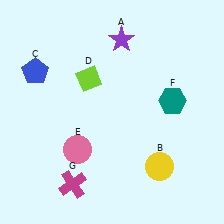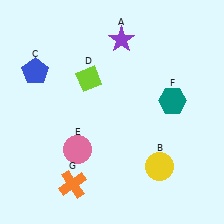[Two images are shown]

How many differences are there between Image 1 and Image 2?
There is 1 difference between the two images.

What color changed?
The cross (G) changed from magenta in Image 1 to orange in Image 2.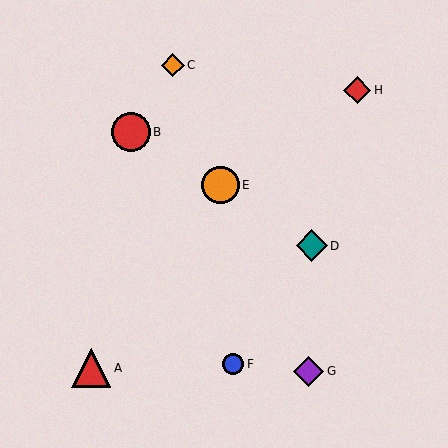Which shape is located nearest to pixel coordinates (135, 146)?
The red circle (labeled B) at (131, 132) is nearest to that location.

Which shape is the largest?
The red triangle (labeled A) is the largest.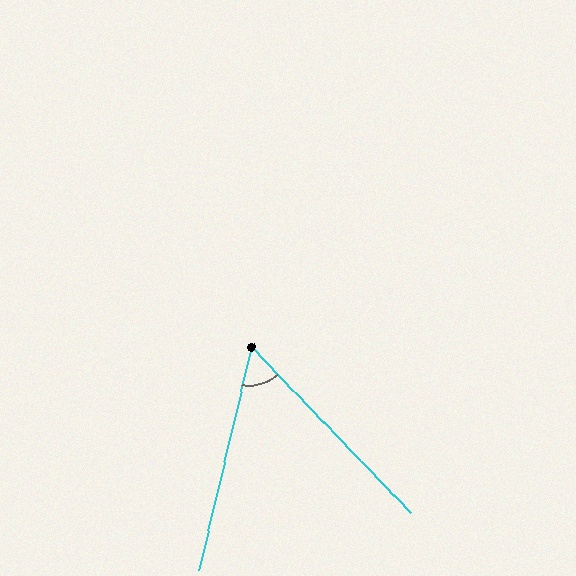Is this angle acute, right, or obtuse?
It is acute.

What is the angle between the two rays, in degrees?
Approximately 57 degrees.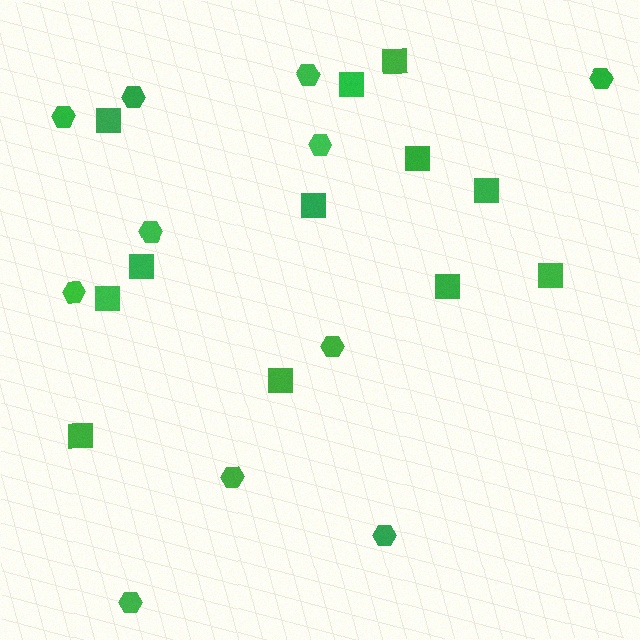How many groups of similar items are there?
There are 2 groups: one group of squares (12) and one group of hexagons (11).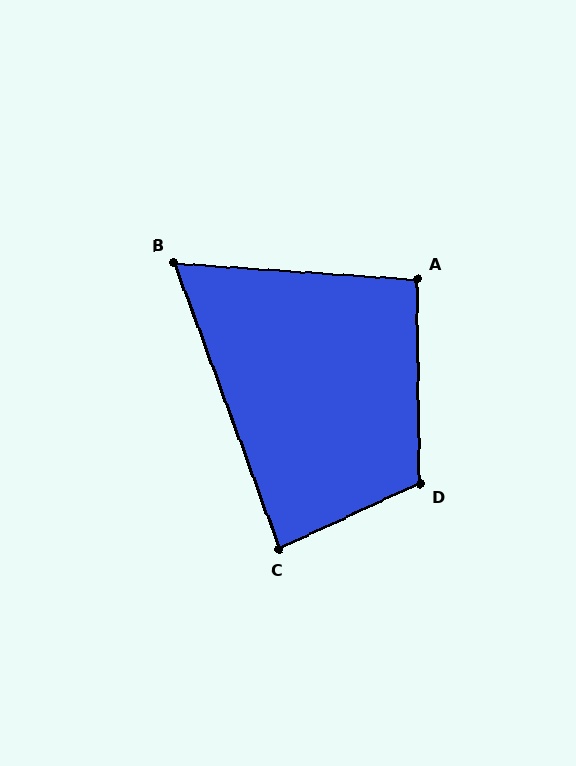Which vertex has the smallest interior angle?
B, at approximately 66 degrees.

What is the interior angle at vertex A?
Approximately 95 degrees (approximately right).